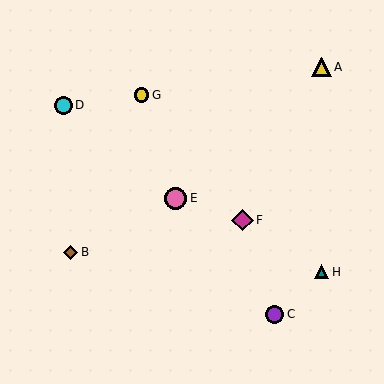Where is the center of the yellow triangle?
The center of the yellow triangle is at (322, 67).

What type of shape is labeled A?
Shape A is a yellow triangle.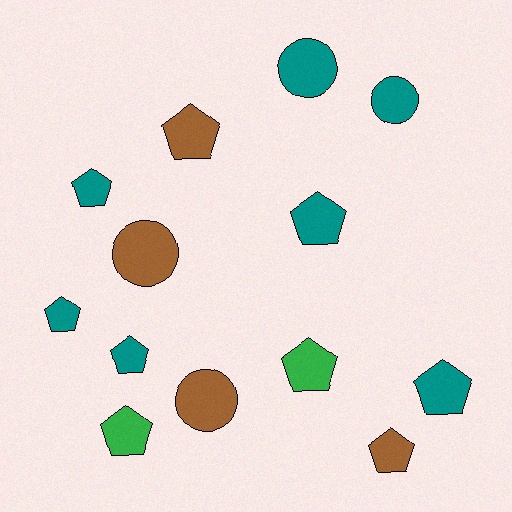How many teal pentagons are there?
There are 5 teal pentagons.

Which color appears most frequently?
Teal, with 7 objects.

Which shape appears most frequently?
Pentagon, with 9 objects.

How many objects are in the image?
There are 13 objects.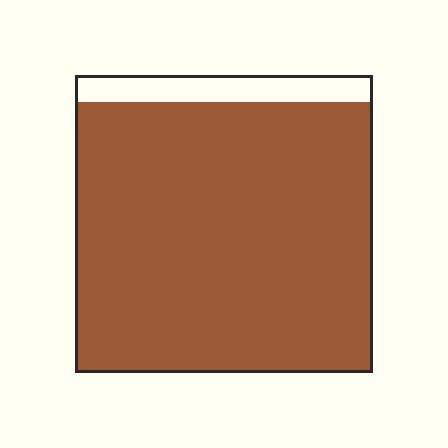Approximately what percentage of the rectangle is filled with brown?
Approximately 90%.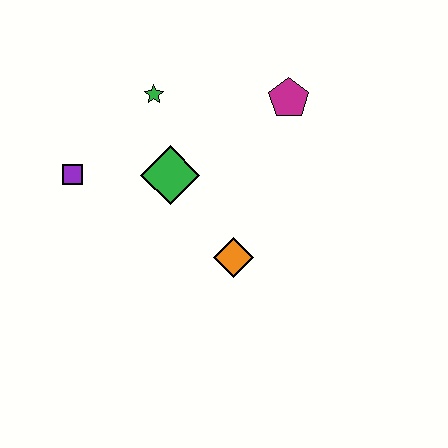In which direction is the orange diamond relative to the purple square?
The orange diamond is to the right of the purple square.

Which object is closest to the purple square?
The green diamond is closest to the purple square.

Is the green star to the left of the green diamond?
Yes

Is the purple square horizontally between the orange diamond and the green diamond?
No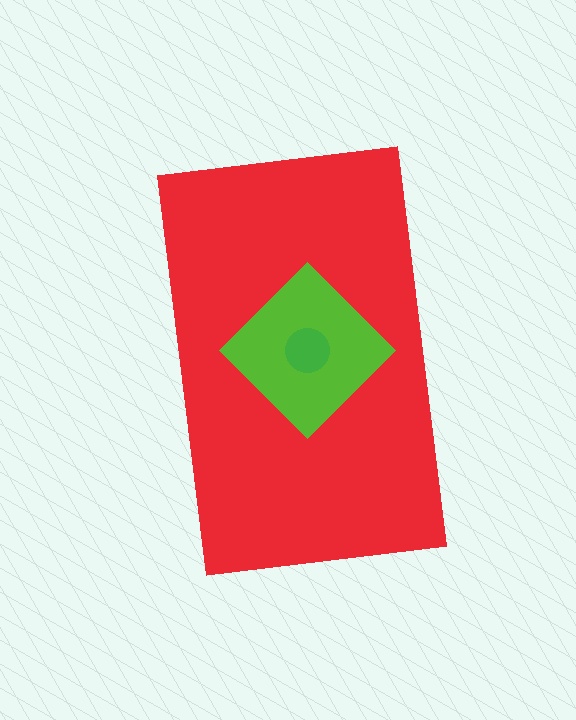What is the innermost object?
The green circle.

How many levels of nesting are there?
3.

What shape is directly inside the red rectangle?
The lime diamond.